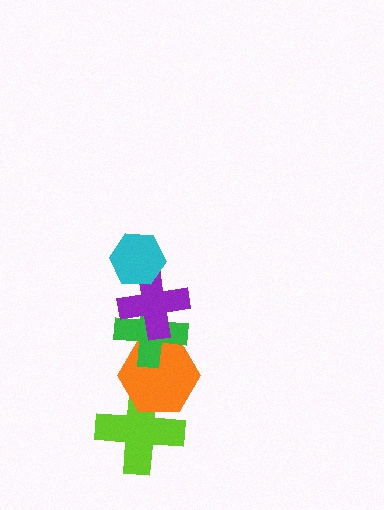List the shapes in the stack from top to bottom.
From top to bottom: the cyan hexagon, the purple cross, the green cross, the orange hexagon, the lime cross.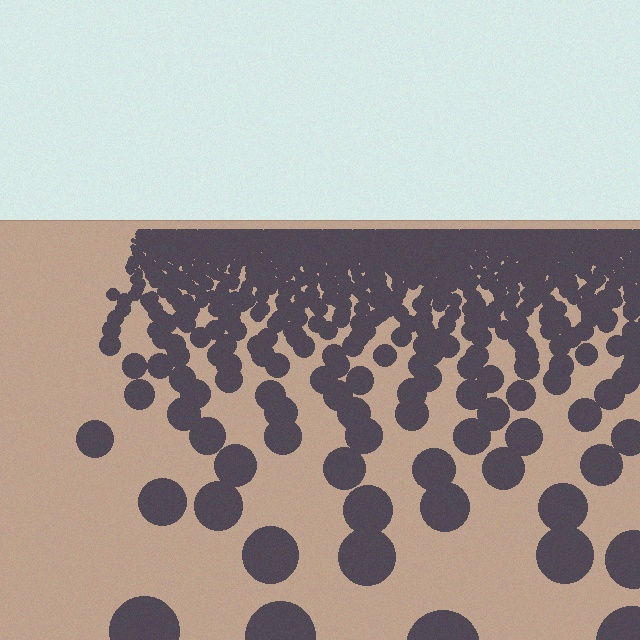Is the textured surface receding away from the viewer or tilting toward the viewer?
The surface is receding away from the viewer. Texture elements get smaller and denser toward the top.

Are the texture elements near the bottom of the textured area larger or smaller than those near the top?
Larger. Near the bottom, elements are closer to the viewer and appear at a bigger on-screen size.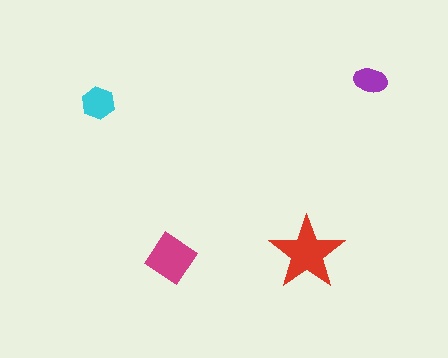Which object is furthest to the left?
The cyan hexagon is leftmost.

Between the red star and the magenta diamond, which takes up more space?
The red star.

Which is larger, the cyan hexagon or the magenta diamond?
The magenta diamond.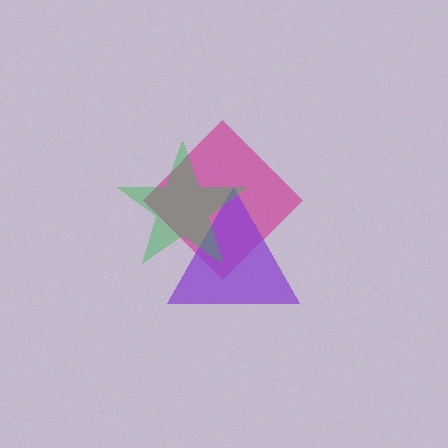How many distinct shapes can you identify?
There are 3 distinct shapes: a magenta diamond, a purple triangle, a green star.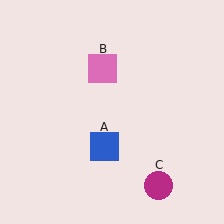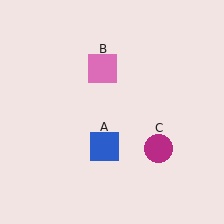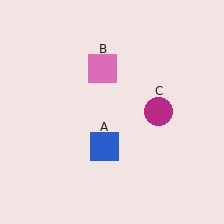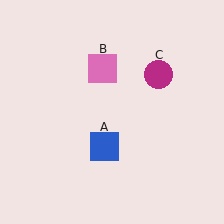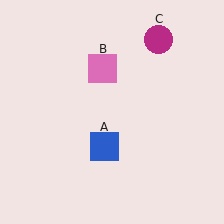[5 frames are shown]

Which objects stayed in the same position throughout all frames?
Blue square (object A) and pink square (object B) remained stationary.